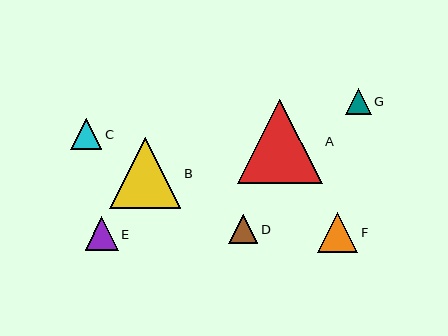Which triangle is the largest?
Triangle A is the largest with a size of approximately 85 pixels.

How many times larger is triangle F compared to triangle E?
Triangle F is approximately 1.2 times the size of triangle E.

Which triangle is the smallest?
Triangle G is the smallest with a size of approximately 26 pixels.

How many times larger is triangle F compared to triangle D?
Triangle F is approximately 1.4 times the size of triangle D.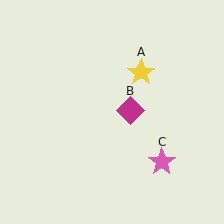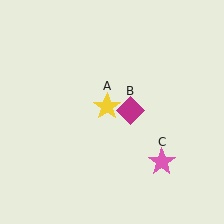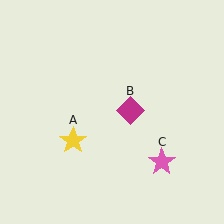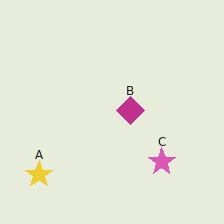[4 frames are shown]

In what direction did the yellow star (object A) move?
The yellow star (object A) moved down and to the left.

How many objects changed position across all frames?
1 object changed position: yellow star (object A).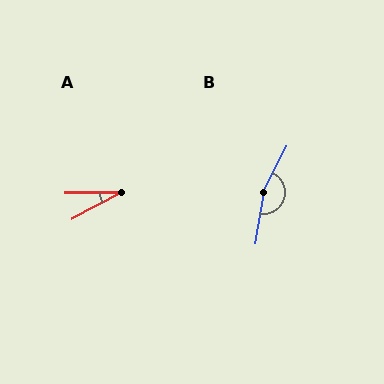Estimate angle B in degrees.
Approximately 163 degrees.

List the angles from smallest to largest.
A (28°), B (163°).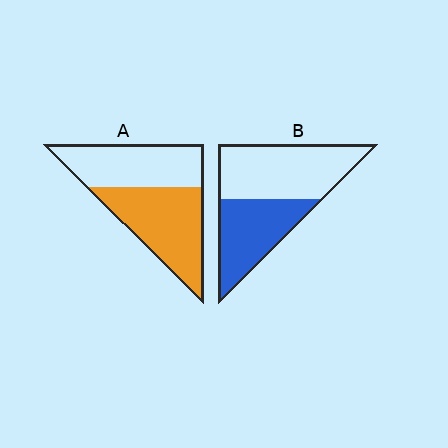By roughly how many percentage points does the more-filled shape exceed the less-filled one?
By roughly 10 percentage points (A over B).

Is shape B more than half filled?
No.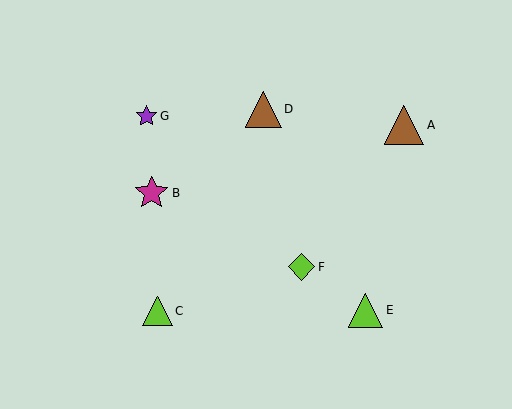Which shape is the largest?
The brown triangle (labeled A) is the largest.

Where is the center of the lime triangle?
The center of the lime triangle is at (158, 311).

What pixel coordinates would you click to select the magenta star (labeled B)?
Click at (152, 193) to select the magenta star B.